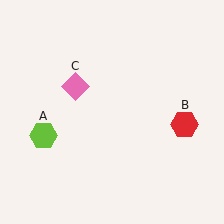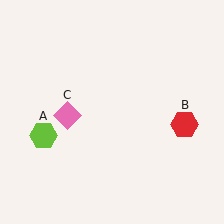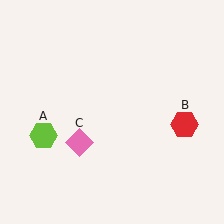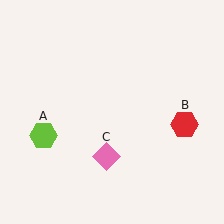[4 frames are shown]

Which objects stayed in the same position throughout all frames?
Lime hexagon (object A) and red hexagon (object B) remained stationary.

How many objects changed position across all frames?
1 object changed position: pink diamond (object C).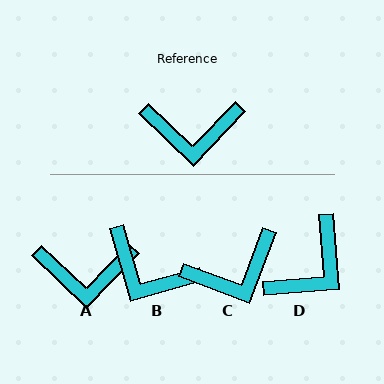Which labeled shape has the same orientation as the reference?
A.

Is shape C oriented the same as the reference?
No, it is off by about 23 degrees.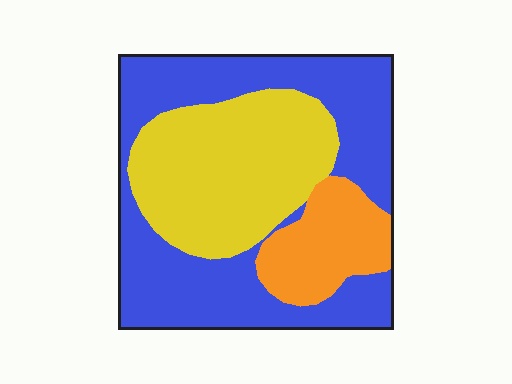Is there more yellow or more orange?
Yellow.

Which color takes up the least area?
Orange, at roughly 15%.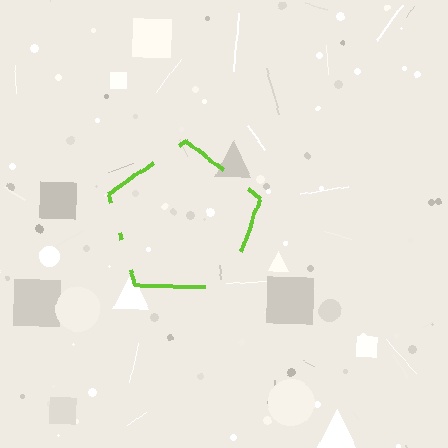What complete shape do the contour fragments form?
The contour fragments form a pentagon.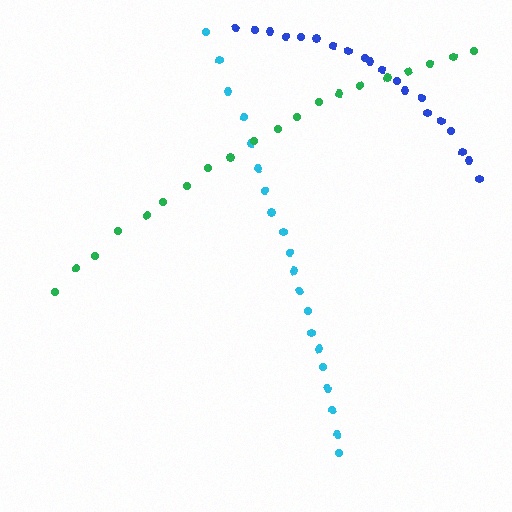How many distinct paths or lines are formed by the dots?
There are 3 distinct paths.